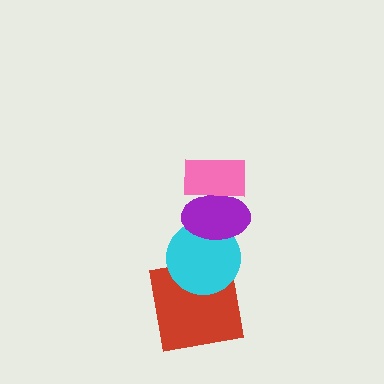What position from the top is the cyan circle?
The cyan circle is 3rd from the top.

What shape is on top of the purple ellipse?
The pink rectangle is on top of the purple ellipse.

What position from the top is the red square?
The red square is 4th from the top.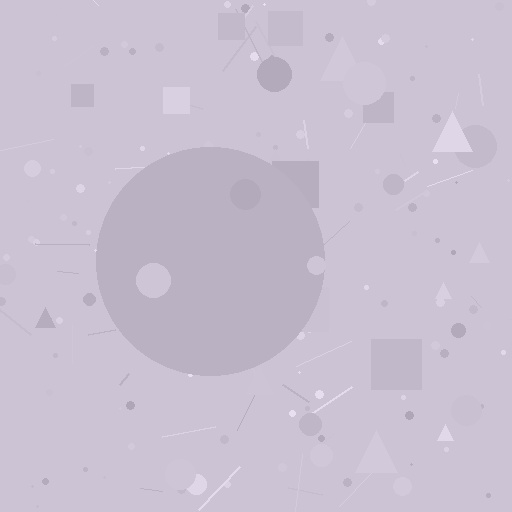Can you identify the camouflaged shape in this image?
The camouflaged shape is a circle.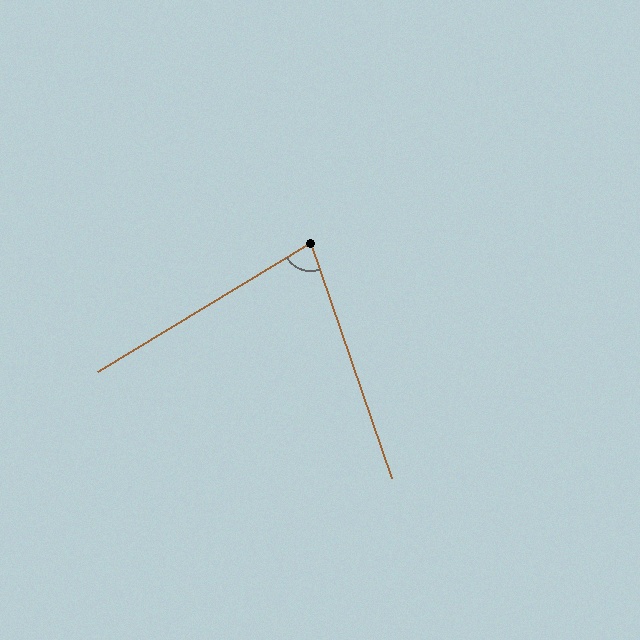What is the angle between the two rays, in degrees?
Approximately 78 degrees.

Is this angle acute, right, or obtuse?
It is acute.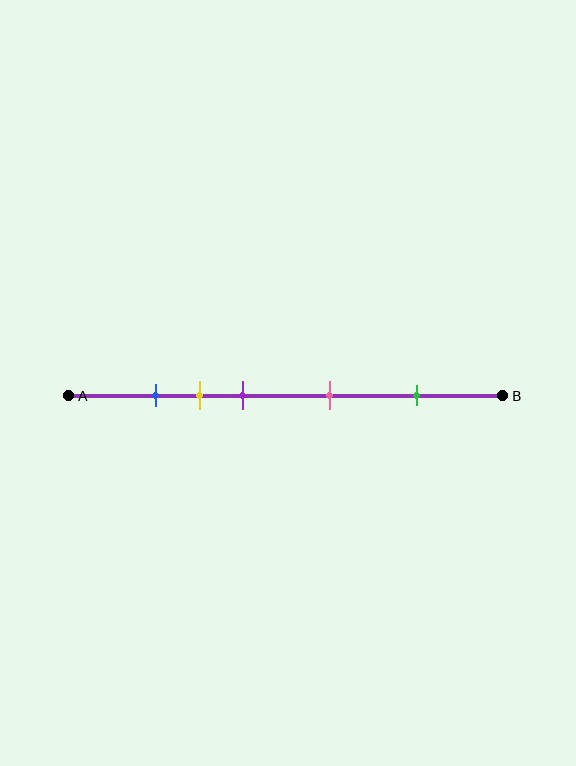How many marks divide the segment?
There are 5 marks dividing the segment.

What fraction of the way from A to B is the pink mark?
The pink mark is approximately 60% (0.6) of the way from A to B.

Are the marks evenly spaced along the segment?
No, the marks are not evenly spaced.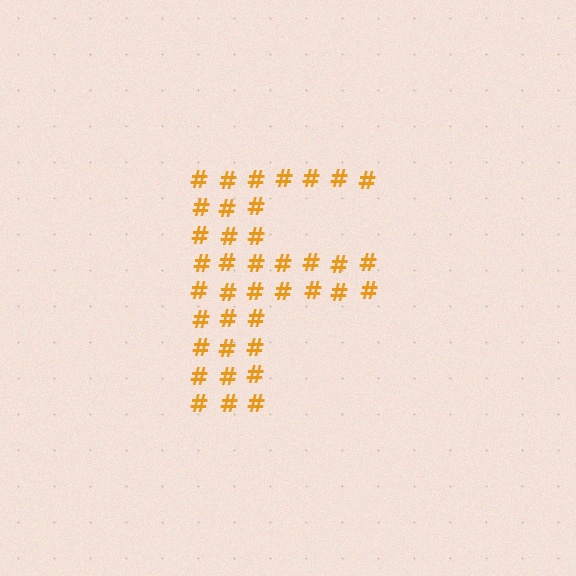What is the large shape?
The large shape is the letter F.